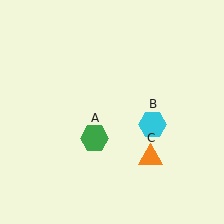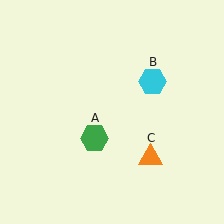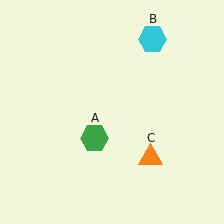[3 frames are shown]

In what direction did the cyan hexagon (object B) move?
The cyan hexagon (object B) moved up.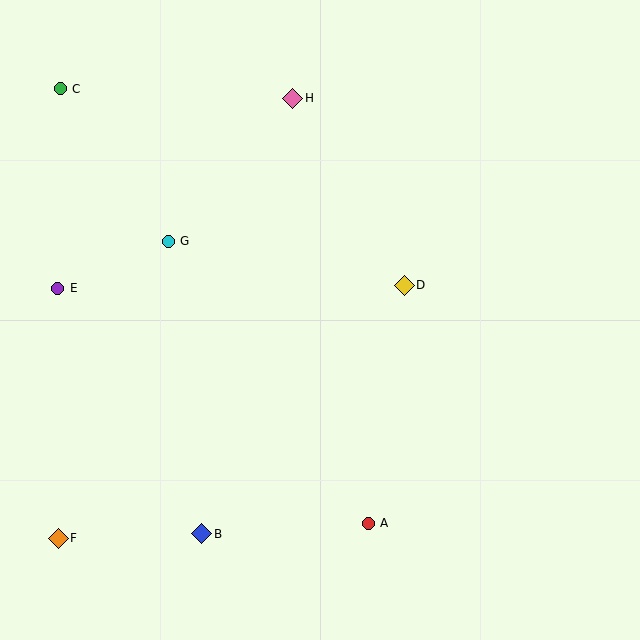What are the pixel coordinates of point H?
Point H is at (293, 98).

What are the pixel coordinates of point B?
Point B is at (202, 534).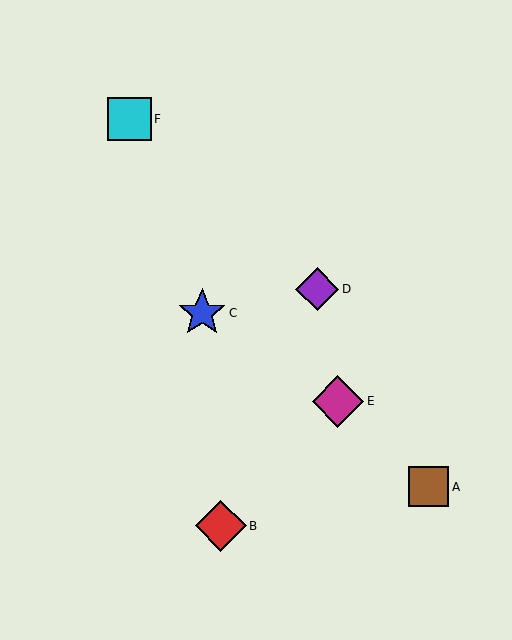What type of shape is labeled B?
Shape B is a red diamond.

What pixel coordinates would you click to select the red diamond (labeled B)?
Click at (221, 526) to select the red diamond B.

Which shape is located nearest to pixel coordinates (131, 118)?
The cyan square (labeled F) at (130, 119) is nearest to that location.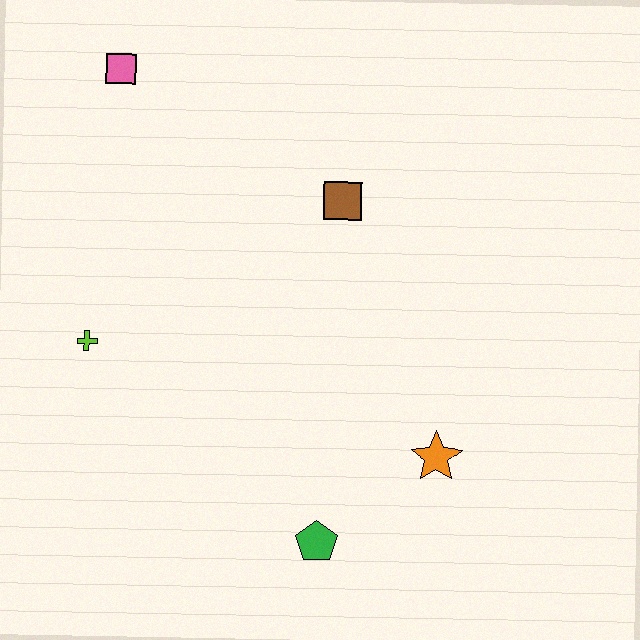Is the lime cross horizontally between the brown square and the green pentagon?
No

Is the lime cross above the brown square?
No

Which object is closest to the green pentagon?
The orange star is closest to the green pentagon.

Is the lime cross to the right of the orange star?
No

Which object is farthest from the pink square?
The green pentagon is farthest from the pink square.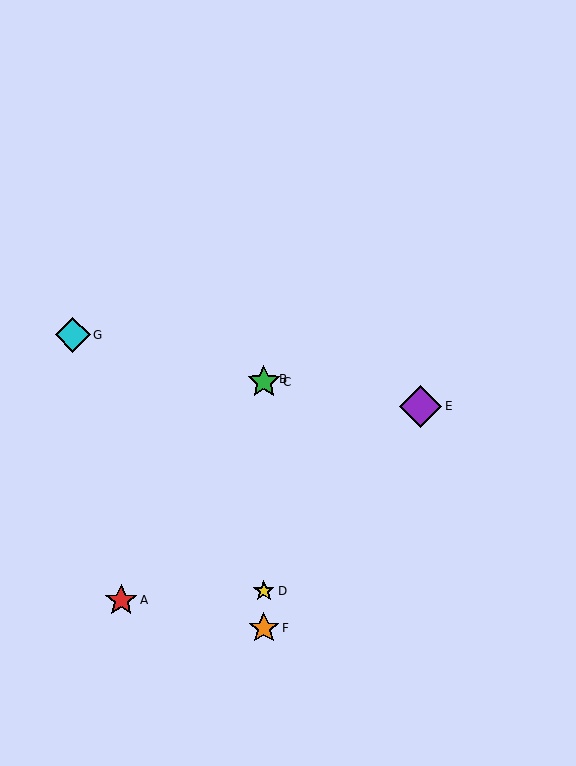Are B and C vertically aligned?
Yes, both are at x≈264.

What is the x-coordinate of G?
Object G is at x≈73.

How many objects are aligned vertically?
4 objects (B, C, D, F) are aligned vertically.